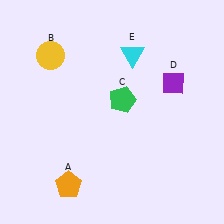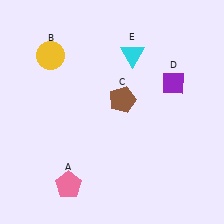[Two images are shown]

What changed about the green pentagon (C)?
In Image 1, C is green. In Image 2, it changed to brown.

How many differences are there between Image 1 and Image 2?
There are 2 differences between the two images.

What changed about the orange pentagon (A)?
In Image 1, A is orange. In Image 2, it changed to pink.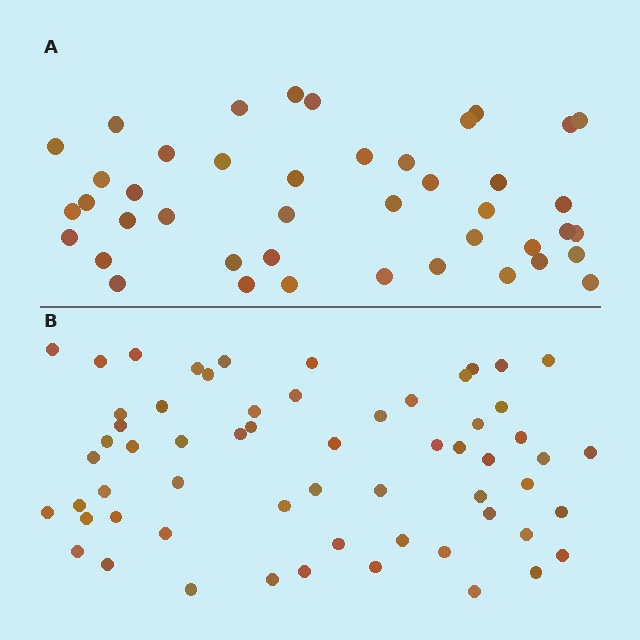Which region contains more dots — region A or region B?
Region B (the bottom region) has more dots.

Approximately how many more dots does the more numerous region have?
Region B has approximately 15 more dots than region A.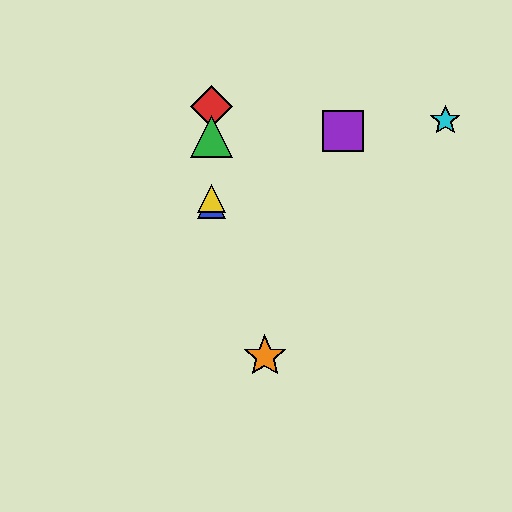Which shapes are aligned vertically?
The red diamond, the blue triangle, the green triangle, the yellow triangle are aligned vertically.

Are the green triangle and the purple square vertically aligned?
No, the green triangle is at x≈211 and the purple square is at x≈343.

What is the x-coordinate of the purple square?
The purple square is at x≈343.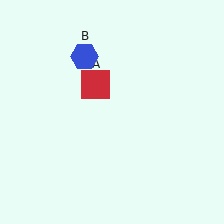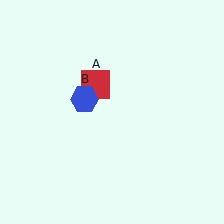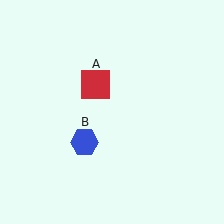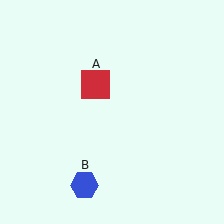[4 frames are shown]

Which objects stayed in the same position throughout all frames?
Red square (object A) remained stationary.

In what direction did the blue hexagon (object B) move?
The blue hexagon (object B) moved down.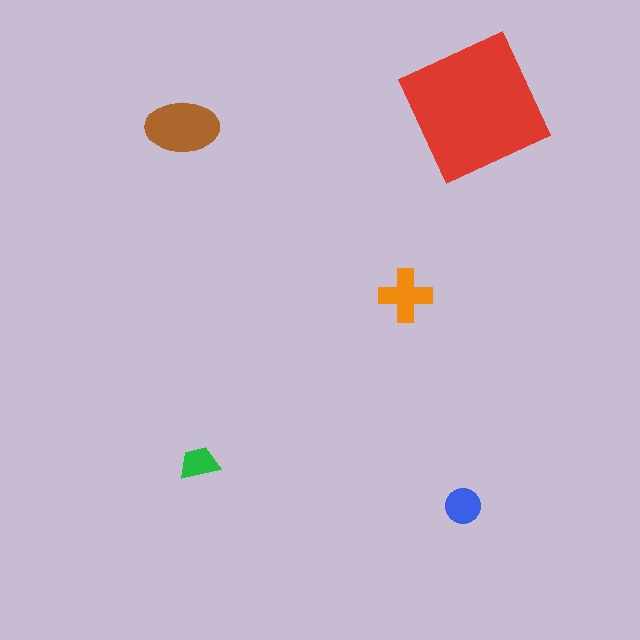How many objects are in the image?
There are 5 objects in the image.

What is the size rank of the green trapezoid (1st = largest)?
5th.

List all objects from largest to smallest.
The red square, the brown ellipse, the orange cross, the blue circle, the green trapezoid.